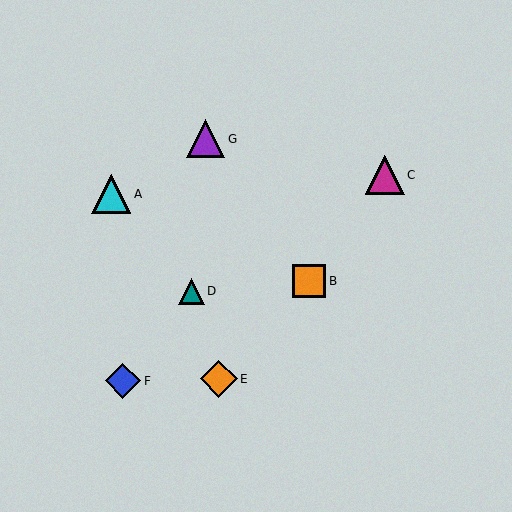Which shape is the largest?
The magenta triangle (labeled C) is the largest.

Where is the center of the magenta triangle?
The center of the magenta triangle is at (385, 175).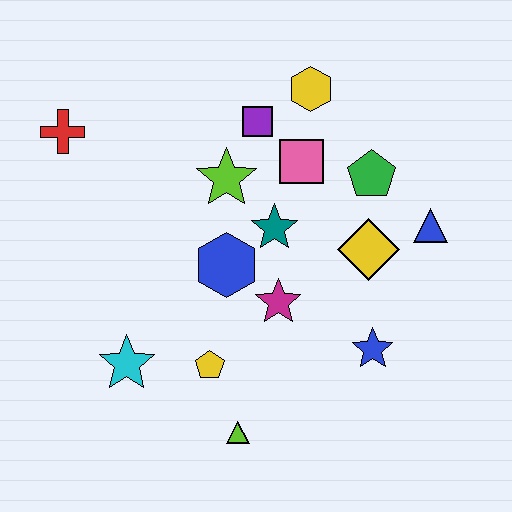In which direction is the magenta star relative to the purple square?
The magenta star is below the purple square.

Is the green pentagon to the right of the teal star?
Yes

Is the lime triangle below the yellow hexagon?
Yes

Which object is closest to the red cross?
The lime star is closest to the red cross.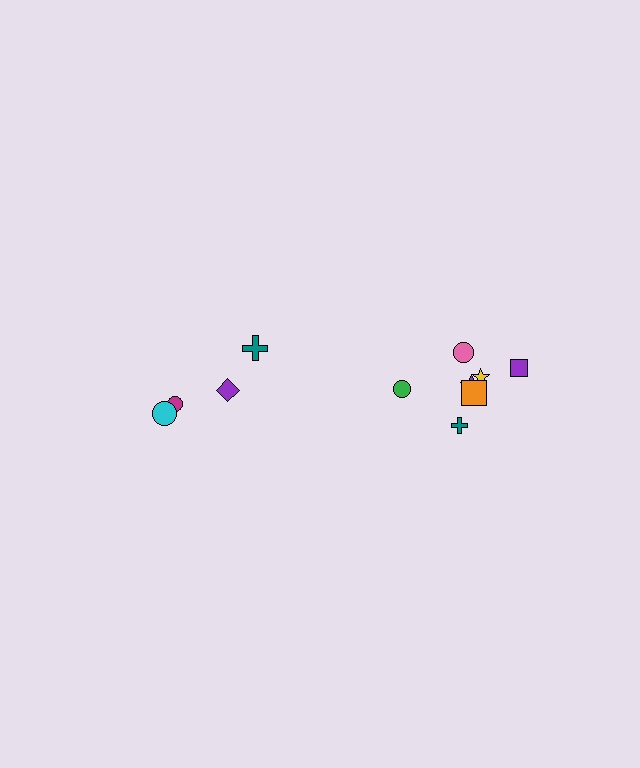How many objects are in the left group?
There are 4 objects.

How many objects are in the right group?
There are 7 objects.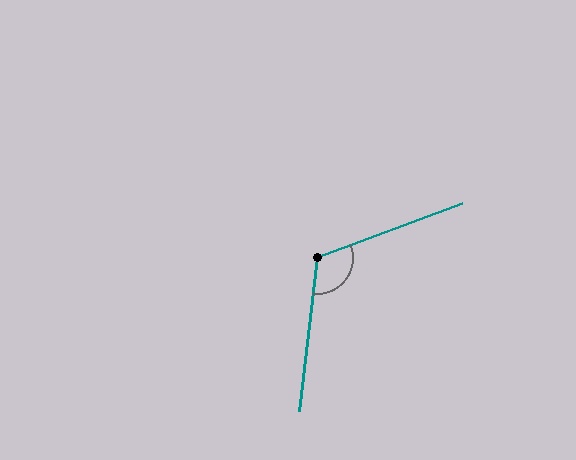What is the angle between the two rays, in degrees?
Approximately 117 degrees.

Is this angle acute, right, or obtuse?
It is obtuse.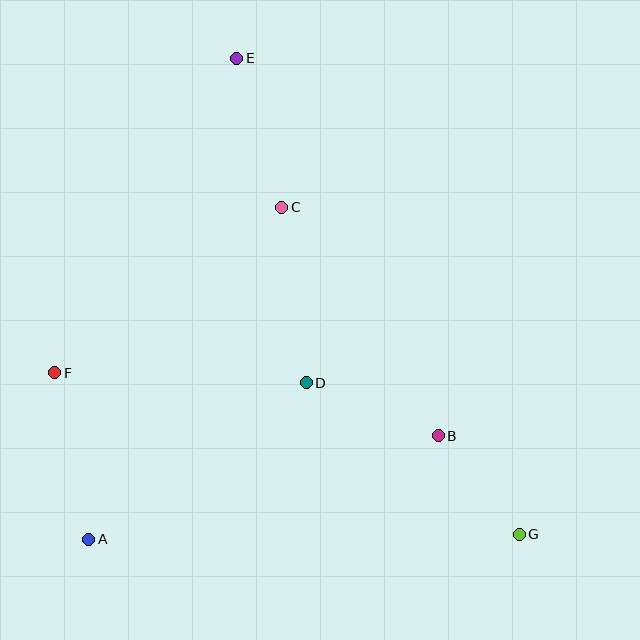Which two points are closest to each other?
Points B and G are closest to each other.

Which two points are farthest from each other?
Points E and G are farthest from each other.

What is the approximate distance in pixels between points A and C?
The distance between A and C is approximately 384 pixels.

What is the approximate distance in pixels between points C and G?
The distance between C and G is approximately 404 pixels.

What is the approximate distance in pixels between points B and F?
The distance between B and F is approximately 389 pixels.